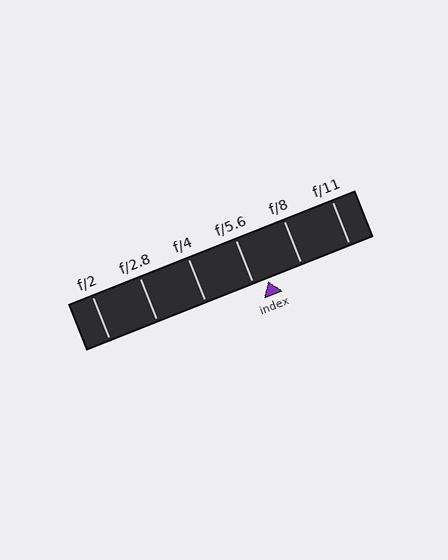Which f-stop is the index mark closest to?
The index mark is closest to f/5.6.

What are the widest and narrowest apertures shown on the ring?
The widest aperture shown is f/2 and the narrowest is f/11.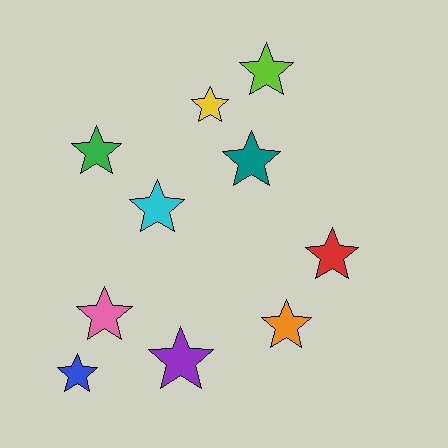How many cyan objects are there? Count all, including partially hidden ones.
There is 1 cyan object.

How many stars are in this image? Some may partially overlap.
There are 10 stars.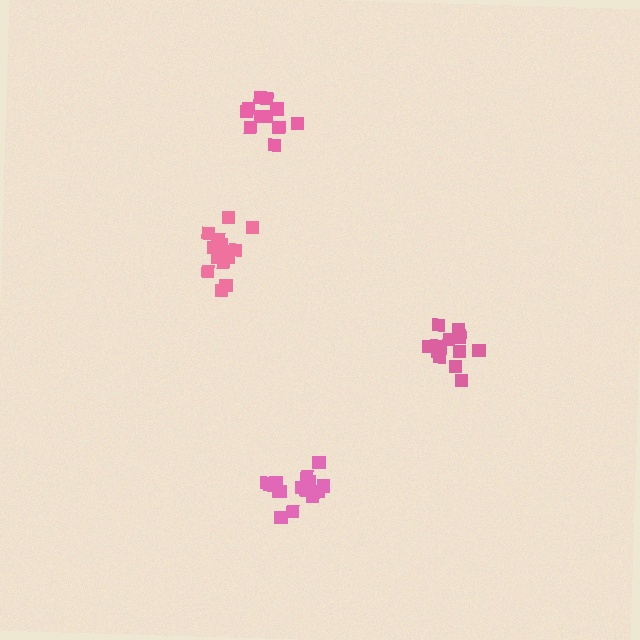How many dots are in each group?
Group 1: 11 dots, Group 2: 17 dots, Group 3: 15 dots, Group 4: 14 dots (57 total).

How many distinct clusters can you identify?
There are 4 distinct clusters.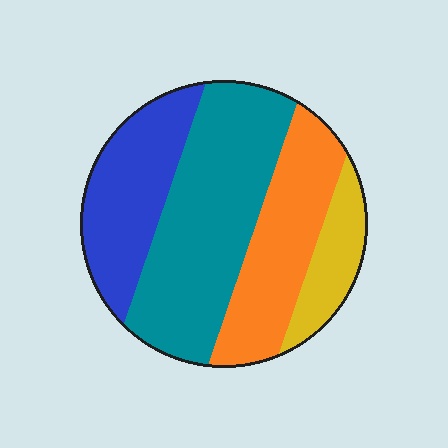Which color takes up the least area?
Yellow, at roughly 10%.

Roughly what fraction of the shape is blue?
Blue covers 23% of the shape.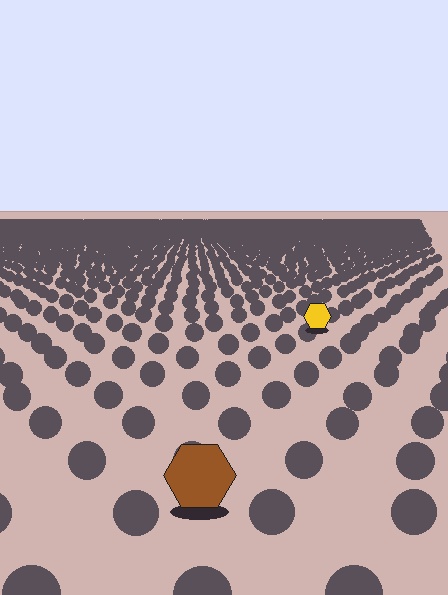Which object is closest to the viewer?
The brown hexagon is closest. The texture marks near it are larger and more spread out.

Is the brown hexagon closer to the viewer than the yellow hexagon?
Yes. The brown hexagon is closer — you can tell from the texture gradient: the ground texture is coarser near it.